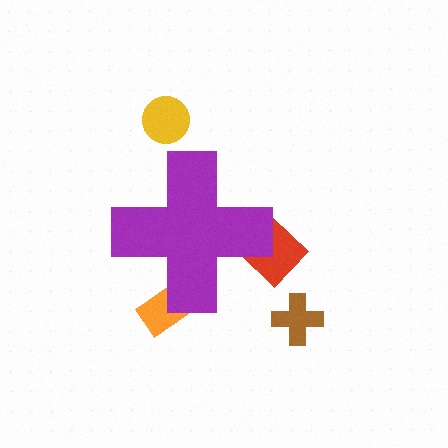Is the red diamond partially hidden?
Yes, the red diamond is partially hidden behind the purple cross.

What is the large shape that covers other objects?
A purple cross.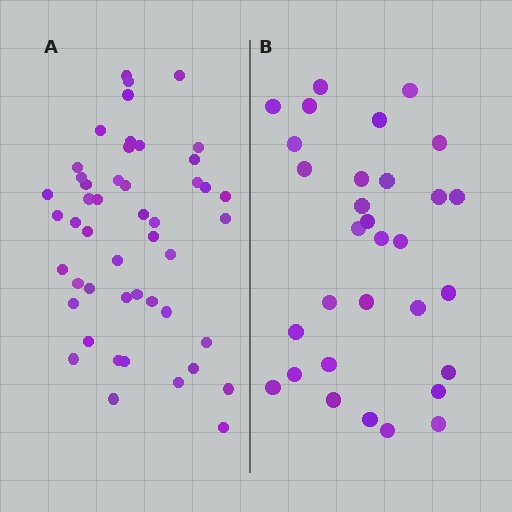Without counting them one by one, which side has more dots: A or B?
Region A (the left region) has more dots.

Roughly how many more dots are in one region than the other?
Region A has approximately 15 more dots than region B.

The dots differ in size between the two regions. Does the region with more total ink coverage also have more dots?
No. Region B has more total ink coverage because its dots are larger, but region A actually contains more individual dots. Total area can be misleading — the number of items is what matters here.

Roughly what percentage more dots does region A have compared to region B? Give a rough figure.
About 55% more.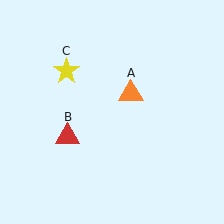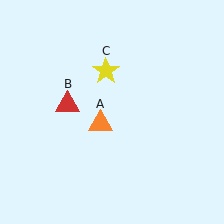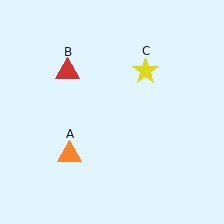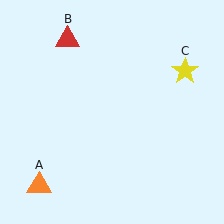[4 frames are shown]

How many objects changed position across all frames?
3 objects changed position: orange triangle (object A), red triangle (object B), yellow star (object C).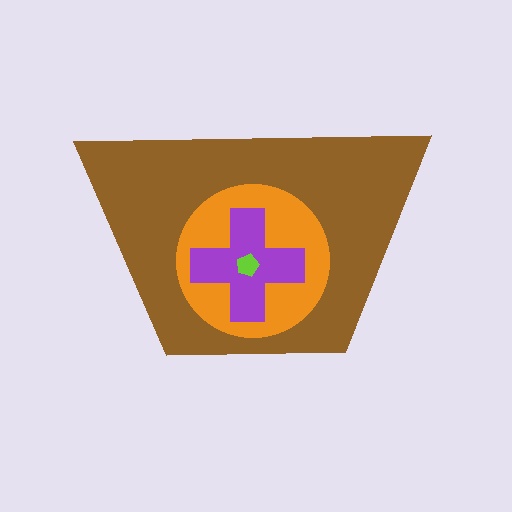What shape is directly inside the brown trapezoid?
The orange circle.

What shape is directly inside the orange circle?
The purple cross.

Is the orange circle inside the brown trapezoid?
Yes.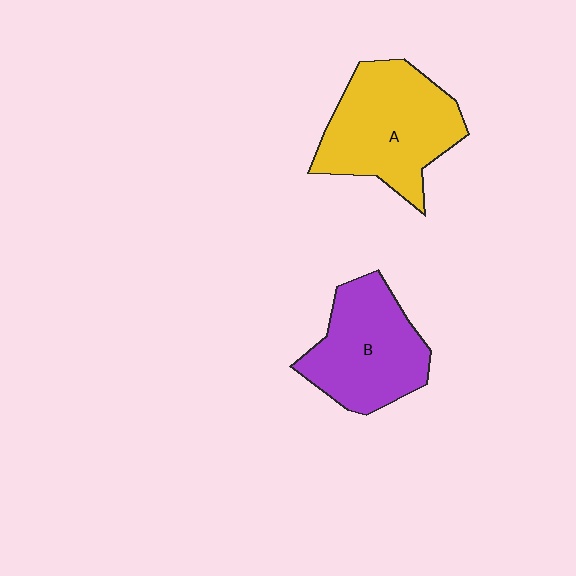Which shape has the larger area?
Shape A (yellow).